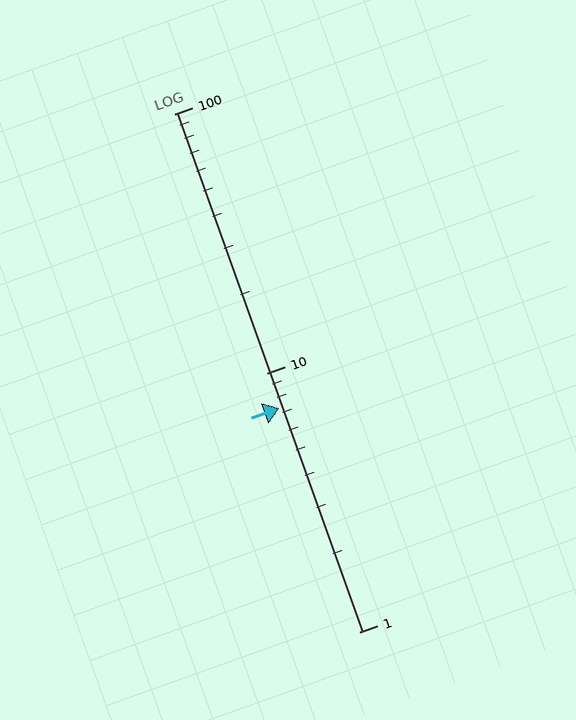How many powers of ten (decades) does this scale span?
The scale spans 2 decades, from 1 to 100.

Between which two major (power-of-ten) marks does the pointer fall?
The pointer is between 1 and 10.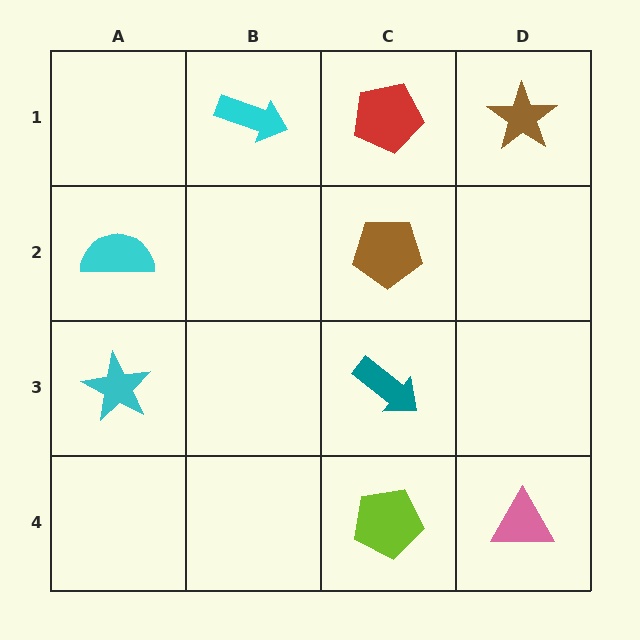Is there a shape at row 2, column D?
No, that cell is empty.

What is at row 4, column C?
A lime pentagon.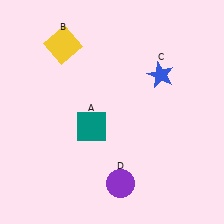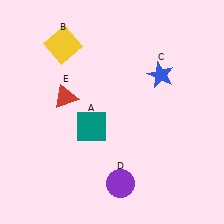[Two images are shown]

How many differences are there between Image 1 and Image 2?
There is 1 difference between the two images.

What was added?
A red triangle (E) was added in Image 2.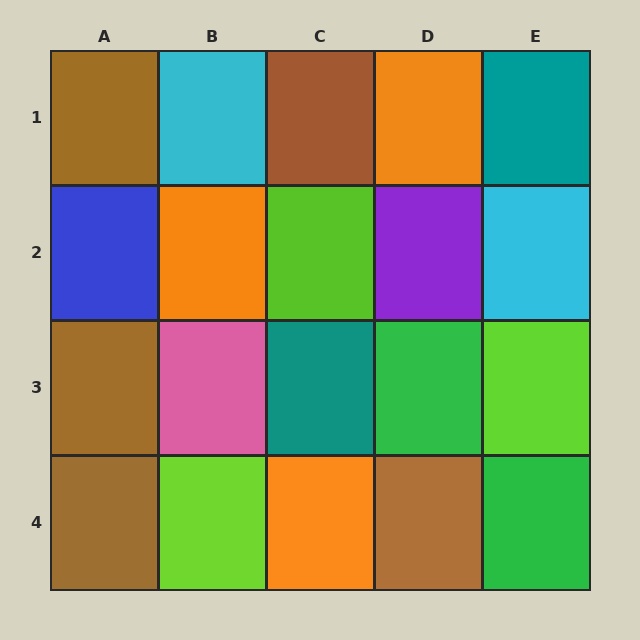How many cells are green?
2 cells are green.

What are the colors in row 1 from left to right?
Brown, cyan, brown, orange, teal.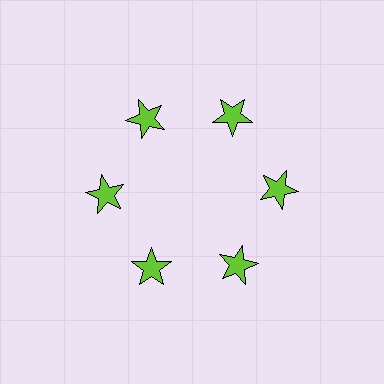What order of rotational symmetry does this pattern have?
This pattern has 6-fold rotational symmetry.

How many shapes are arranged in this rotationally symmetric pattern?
There are 6 shapes, arranged in 6 groups of 1.